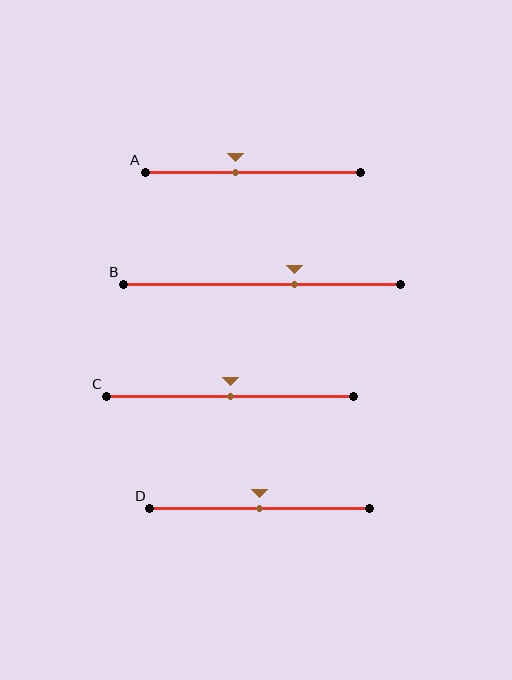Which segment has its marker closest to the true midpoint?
Segment C has its marker closest to the true midpoint.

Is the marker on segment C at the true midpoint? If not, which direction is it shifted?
Yes, the marker on segment C is at the true midpoint.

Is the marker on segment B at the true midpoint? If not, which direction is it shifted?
No, the marker on segment B is shifted to the right by about 12% of the segment length.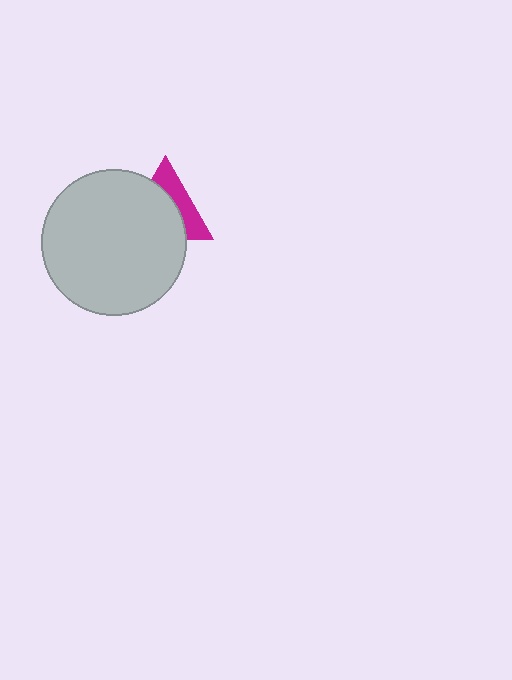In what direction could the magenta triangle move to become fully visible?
The magenta triangle could move toward the upper-right. That would shift it out from behind the light gray circle entirely.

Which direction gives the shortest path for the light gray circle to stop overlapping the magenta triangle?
Moving toward the lower-left gives the shortest separation.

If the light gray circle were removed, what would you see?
You would see the complete magenta triangle.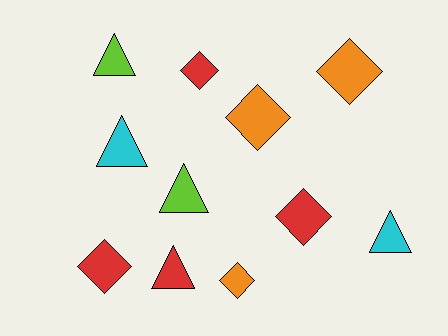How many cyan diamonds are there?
There are no cyan diamonds.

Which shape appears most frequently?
Diamond, with 6 objects.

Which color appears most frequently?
Red, with 4 objects.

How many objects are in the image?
There are 11 objects.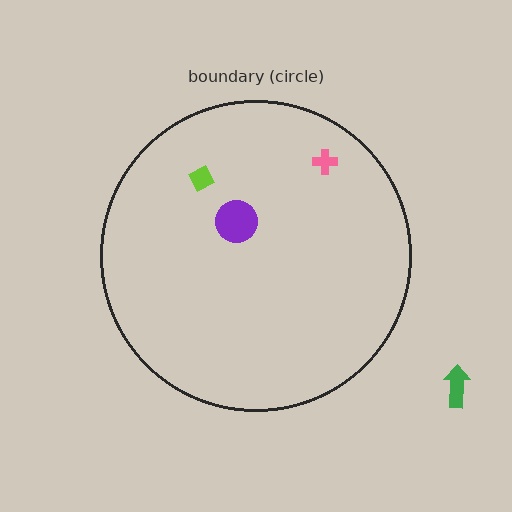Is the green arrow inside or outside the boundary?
Outside.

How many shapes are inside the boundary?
3 inside, 1 outside.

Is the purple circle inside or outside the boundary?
Inside.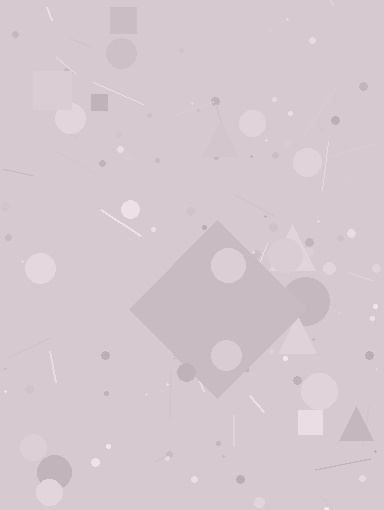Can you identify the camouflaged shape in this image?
The camouflaged shape is a diamond.